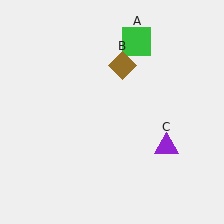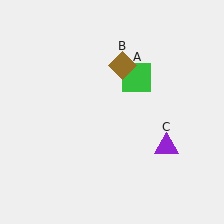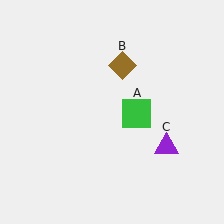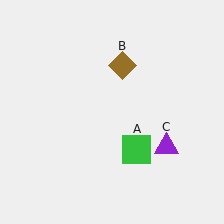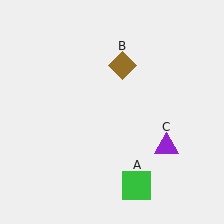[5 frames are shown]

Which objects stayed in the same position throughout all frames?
Brown diamond (object B) and purple triangle (object C) remained stationary.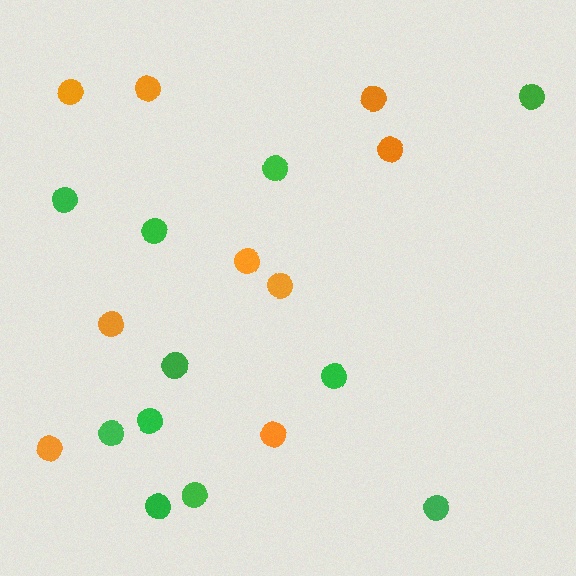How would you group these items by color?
There are 2 groups: one group of orange circles (9) and one group of green circles (11).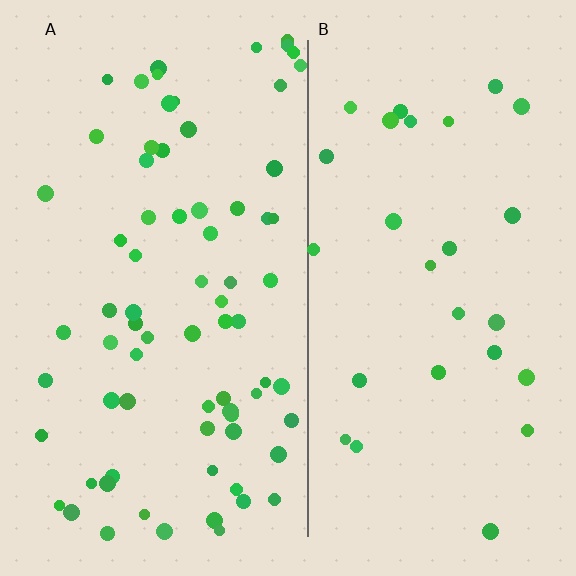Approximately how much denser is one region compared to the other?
Approximately 2.6× — region A over region B.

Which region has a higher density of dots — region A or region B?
A (the left).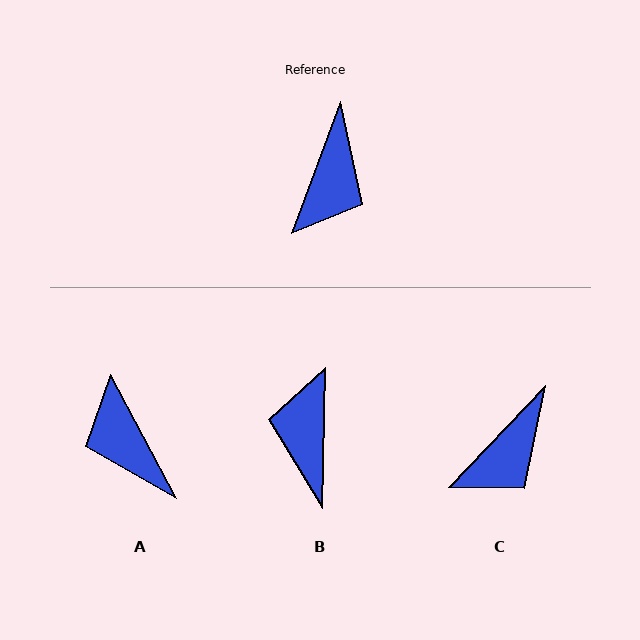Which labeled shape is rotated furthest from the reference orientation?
B, about 160 degrees away.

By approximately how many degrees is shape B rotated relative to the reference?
Approximately 160 degrees clockwise.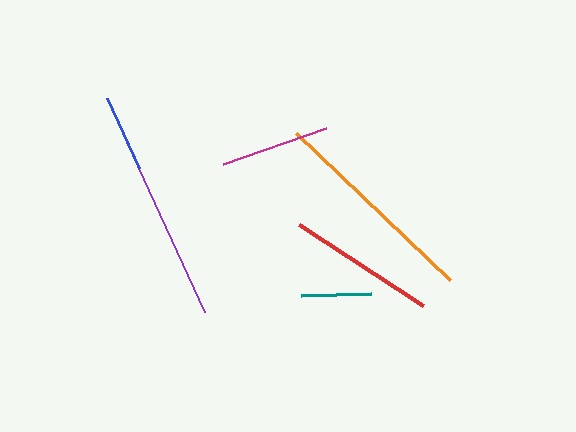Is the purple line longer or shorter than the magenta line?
The purple line is longer than the magenta line.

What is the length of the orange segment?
The orange segment is approximately 212 pixels long.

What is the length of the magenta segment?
The magenta segment is approximately 109 pixels long.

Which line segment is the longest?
The orange line is the longest at approximately 212 pixels.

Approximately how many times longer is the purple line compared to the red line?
The purple line is approximately 1.3 times the length of the red line.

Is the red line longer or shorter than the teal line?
The red line is longer than the teal line.